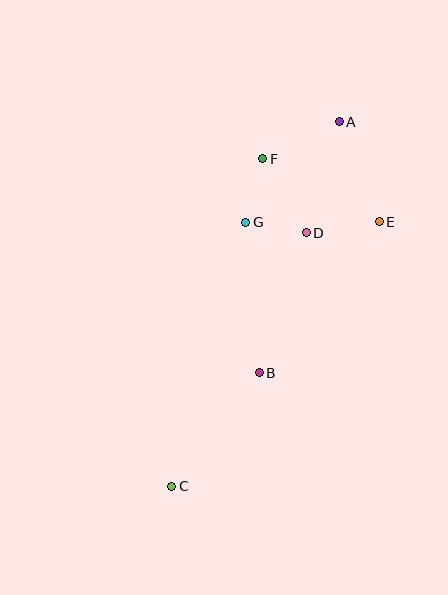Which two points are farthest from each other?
Points A and C are farthest from each other.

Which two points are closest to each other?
Points D and G are closest to each other.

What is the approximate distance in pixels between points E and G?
The distance between E and G is approximately 134 pixels.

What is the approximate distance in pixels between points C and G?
The distance between C and G is approximately 274 pixels.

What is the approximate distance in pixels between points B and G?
The distance between B and G is approximately 151 pixels.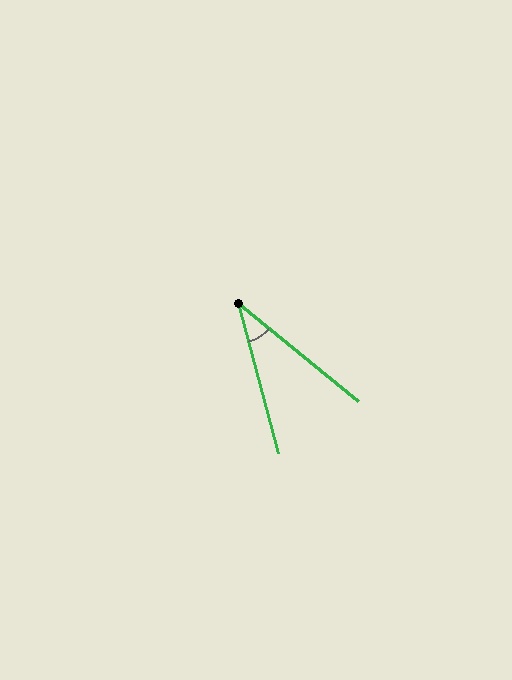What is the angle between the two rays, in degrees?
Approximately 35 degrees.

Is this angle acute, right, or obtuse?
It is acute.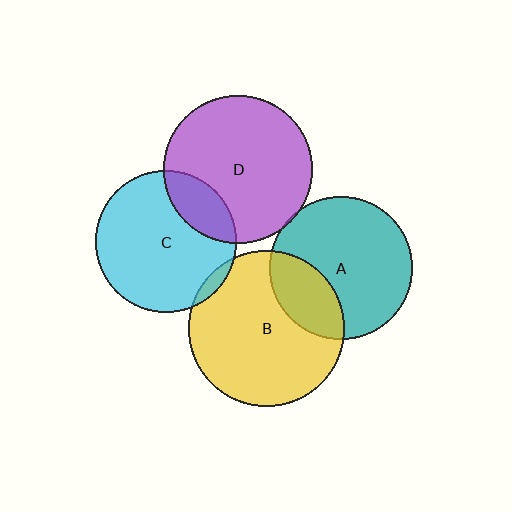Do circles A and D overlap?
Yes.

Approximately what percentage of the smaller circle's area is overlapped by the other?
Approximately 5%.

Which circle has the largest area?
Circle B (yellow).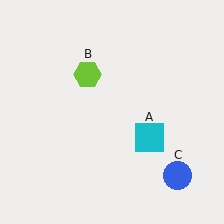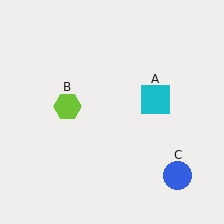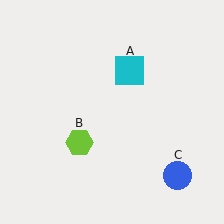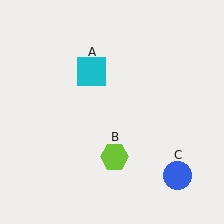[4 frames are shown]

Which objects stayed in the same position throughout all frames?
Blue circle (object C) remained stationary.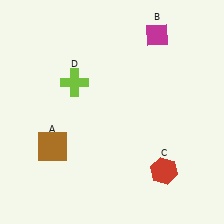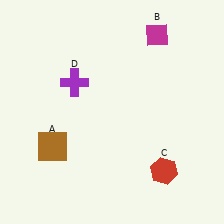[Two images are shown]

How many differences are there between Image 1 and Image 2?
There is 1 difference between the two images.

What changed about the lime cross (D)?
In Image 1, D is lime. In Image 2, it changed to purple.